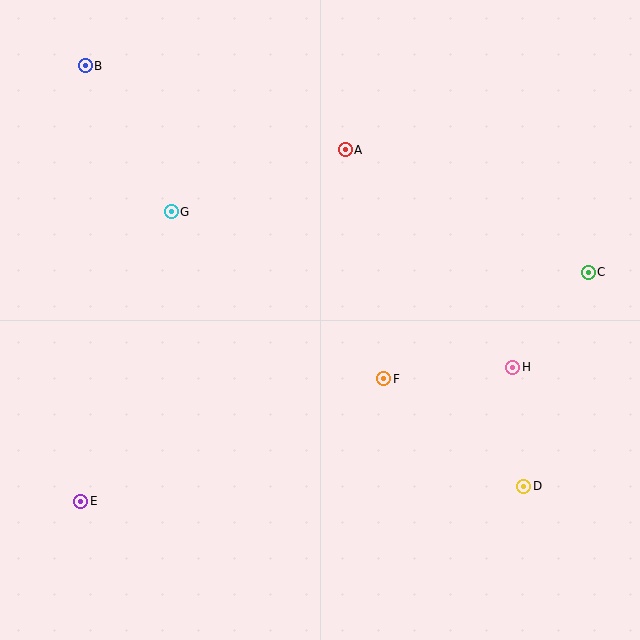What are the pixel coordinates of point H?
Point H is at (513, 367).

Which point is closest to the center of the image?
Point F at (384, 379) is closest to the center.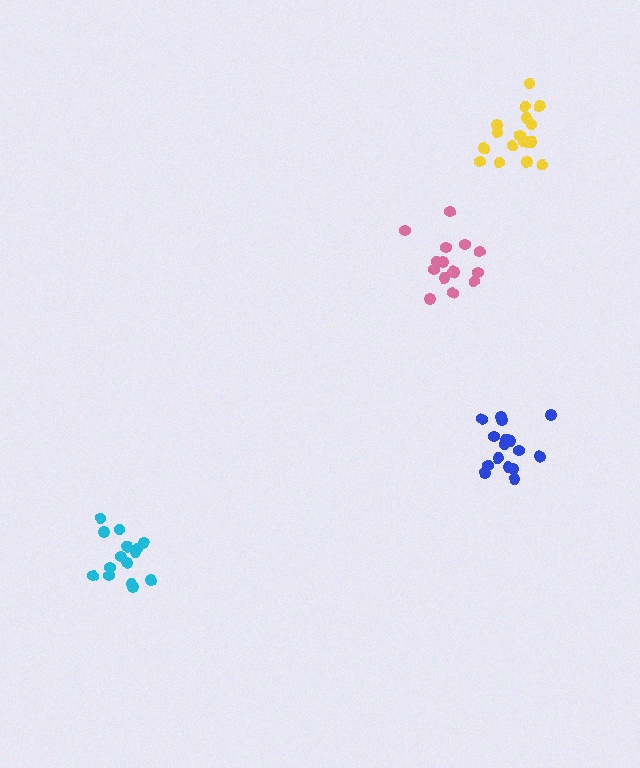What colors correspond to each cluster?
The clusters are colored: cyan, blue, yellow, pink.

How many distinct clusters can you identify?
There are 4 distinct clusters.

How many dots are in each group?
Group 1: 15 dots, Group 2: 16 dots, Group 3: 18 dots, Group 4: 15 dots (64 total).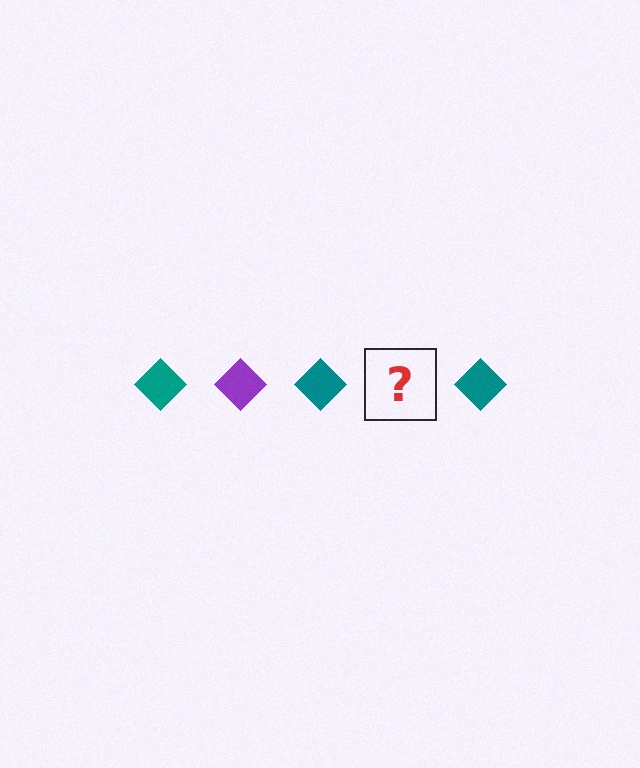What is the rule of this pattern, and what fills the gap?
The rule is that the pattern cycles through teal, purple diamonds. The gap should be filled with a purple diamond.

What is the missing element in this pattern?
The missing element is a purple diamond.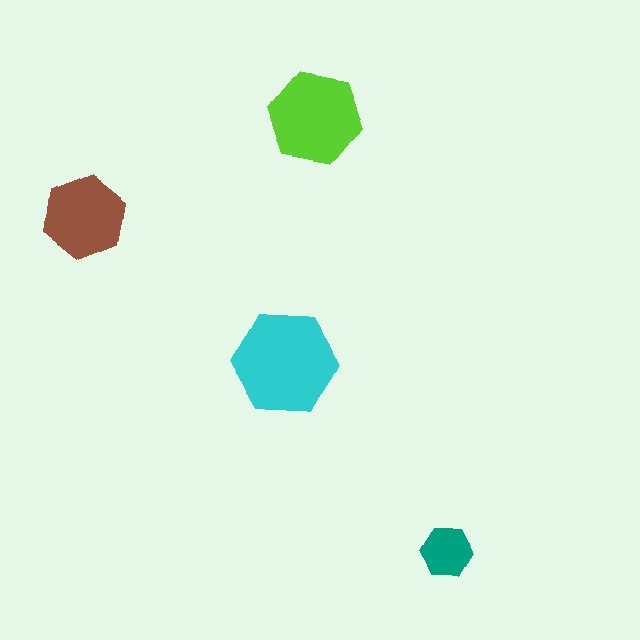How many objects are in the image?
There are 4 objects in the image.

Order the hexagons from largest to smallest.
the cyan one, the lime one, the brown one, the teal one.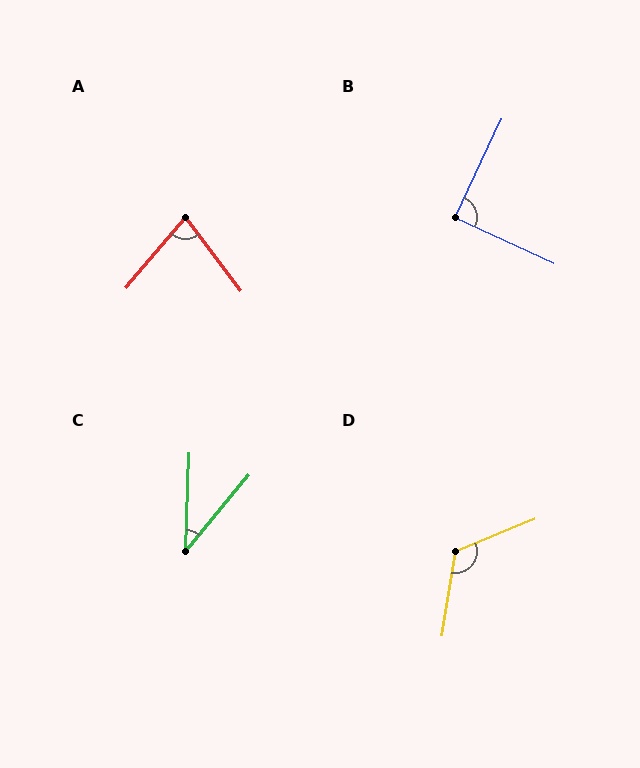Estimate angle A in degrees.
Approximately 77 degrees.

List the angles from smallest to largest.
C (38°), A (77°), B (89°), D (121°).